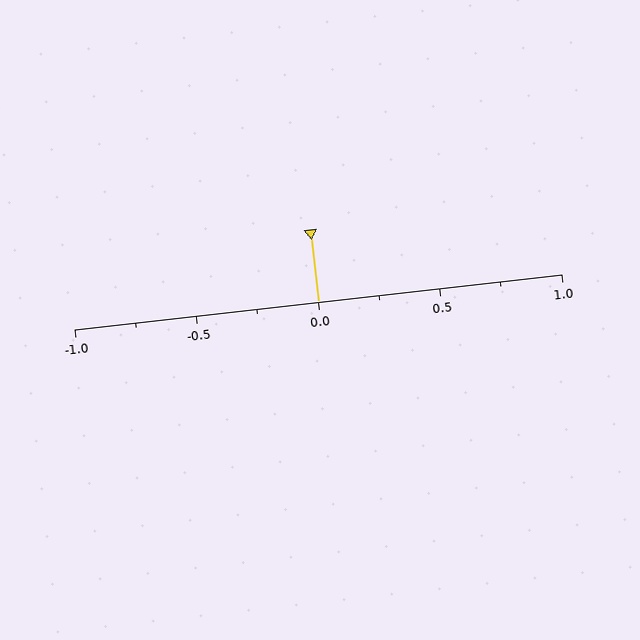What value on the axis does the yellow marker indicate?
The marker indicates approximately 0.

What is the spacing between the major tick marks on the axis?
The major ticks are spaced 0.5 apart.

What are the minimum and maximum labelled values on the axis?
The axis runs from -1.0 to 1.0.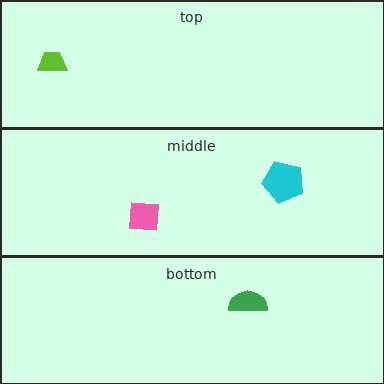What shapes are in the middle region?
The cyan pentagon, the pink square.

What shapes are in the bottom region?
The green semicircle.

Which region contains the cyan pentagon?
The middle region.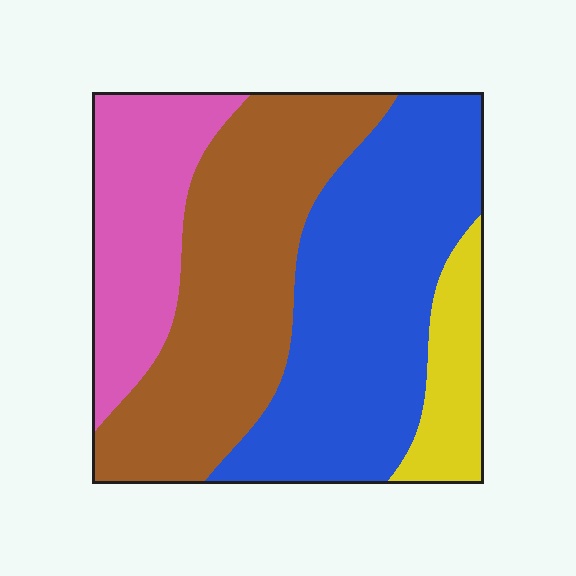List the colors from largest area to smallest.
From largest to smallest: blue, brown, pink, yellow.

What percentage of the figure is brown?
Brown covers 34% of the figure.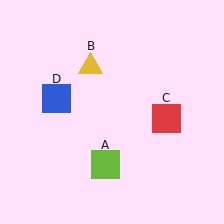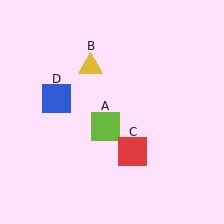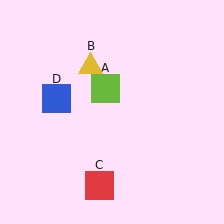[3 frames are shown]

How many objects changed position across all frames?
2 objects changed position: lime square (object A), red square (object C).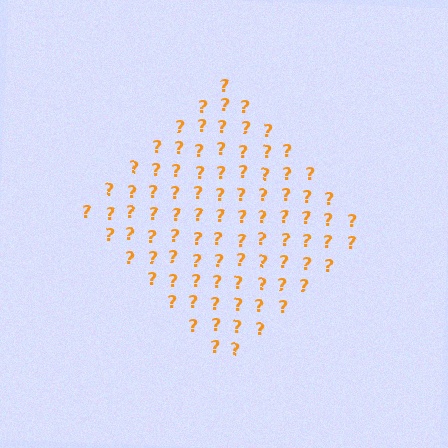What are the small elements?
The small elements are question marks.